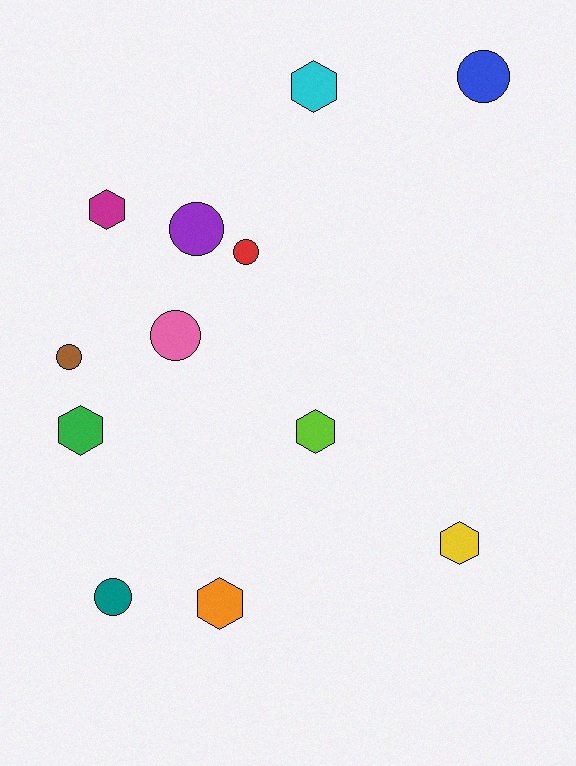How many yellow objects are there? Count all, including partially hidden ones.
There is 1 yellow object.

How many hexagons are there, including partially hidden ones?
There are 6 hexagons.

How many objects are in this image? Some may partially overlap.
There are 12 objects.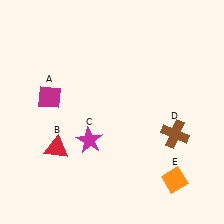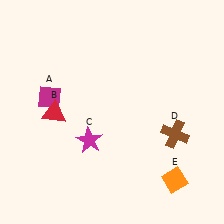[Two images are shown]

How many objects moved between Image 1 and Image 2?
1 object moved between the two images.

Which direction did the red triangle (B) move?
The red triangle (B) moved up.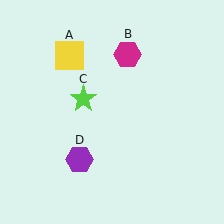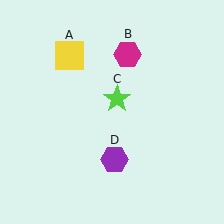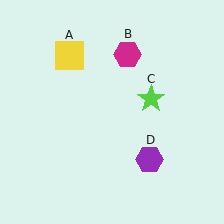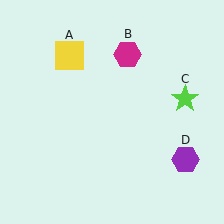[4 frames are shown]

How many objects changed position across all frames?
2 objects changed position: lime star (object C), purple hexagon (object D).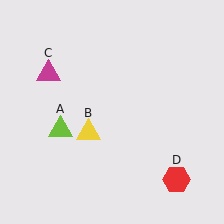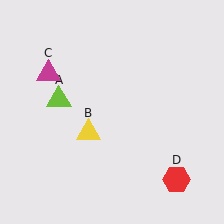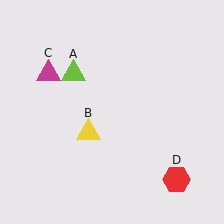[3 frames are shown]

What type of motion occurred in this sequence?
The lime triangle (object A) rotated clockwise around the center of the scene.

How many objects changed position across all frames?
1 object changed position: lime triangle (object A).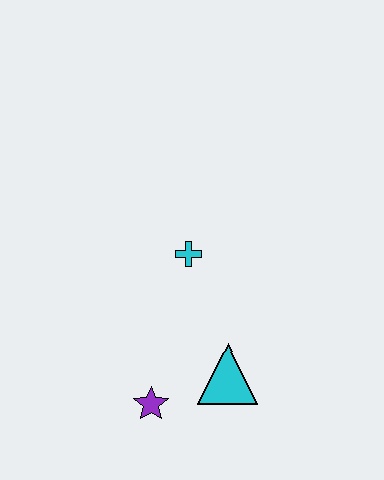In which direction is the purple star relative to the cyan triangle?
The purple star is to the left of the cyan triangle.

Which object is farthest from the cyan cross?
The purple star is farthest from the cyan cross.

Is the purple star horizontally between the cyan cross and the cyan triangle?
No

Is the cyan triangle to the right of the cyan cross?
Yes